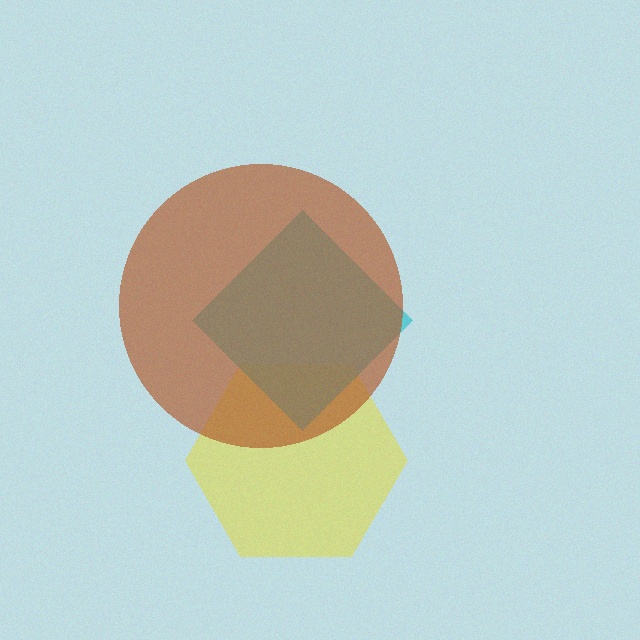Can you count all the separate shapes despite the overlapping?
Yes, there are 3 separate shapes.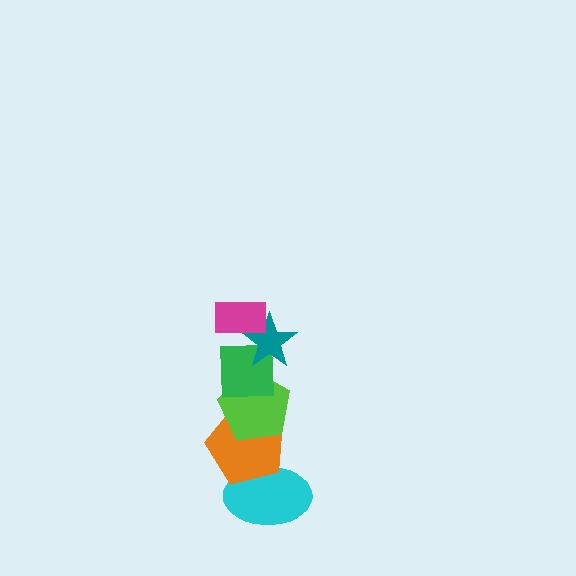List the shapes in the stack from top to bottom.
From top to bottom: the magenta rectangle, the teal star, the green square, the lime pentagon, the orange pentagon, the cyan ellipse.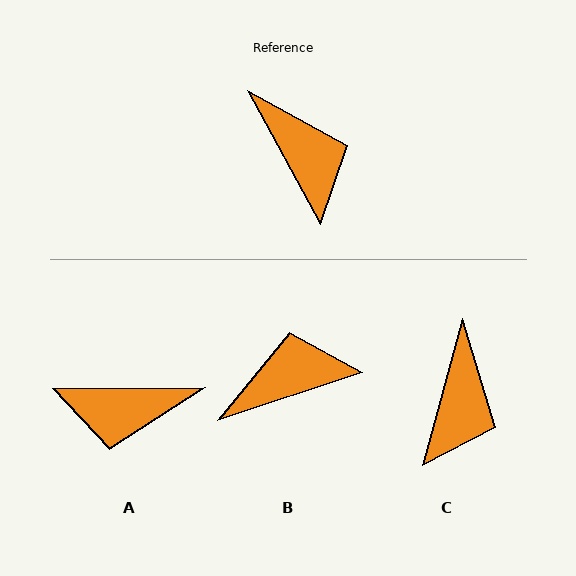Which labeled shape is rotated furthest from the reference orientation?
A, about 118 degrees away.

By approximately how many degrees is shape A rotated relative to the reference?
Approximately 118 degrees clockwise.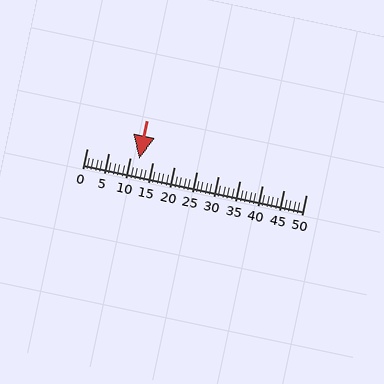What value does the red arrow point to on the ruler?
The red arrow points to approximately 12.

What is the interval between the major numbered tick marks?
The major tick marks are spaced 5 units apart.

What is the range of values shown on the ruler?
The ruler shows values from 0 to 50.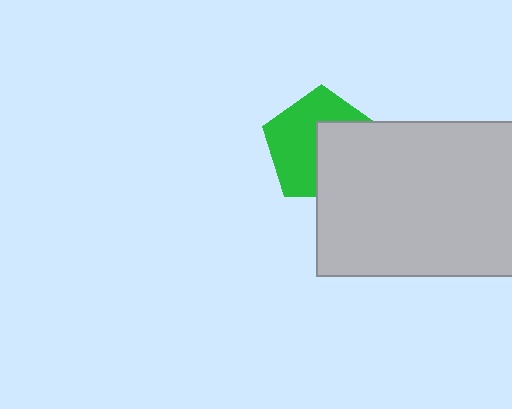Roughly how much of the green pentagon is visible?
About half of it is visible (roughly 56%).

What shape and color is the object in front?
The object in front is a light gray rectangle.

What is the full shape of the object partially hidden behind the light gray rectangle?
The partially hidden object is a green pentagon.